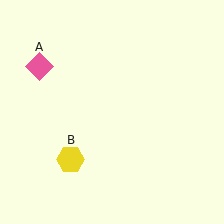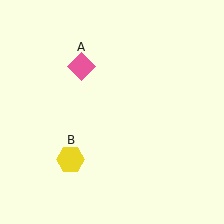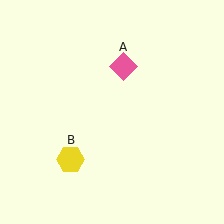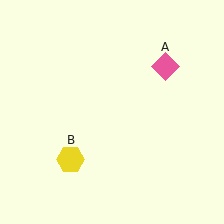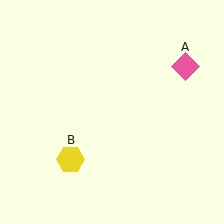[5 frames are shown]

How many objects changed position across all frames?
1 object changed position: pink diamond (object A).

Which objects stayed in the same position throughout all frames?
Yellow hexagon (object B) remained stationary.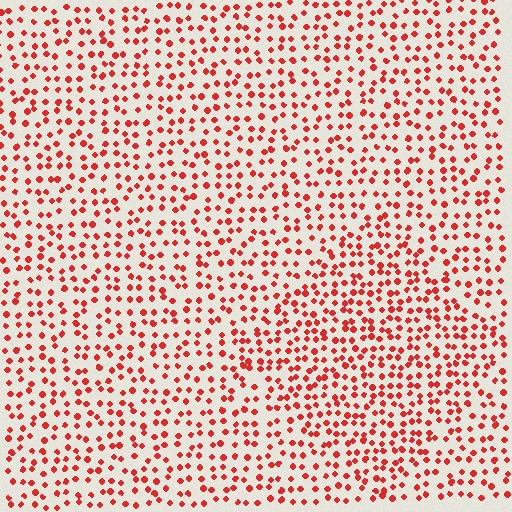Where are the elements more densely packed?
The elements are more densely packed inside the diamond boundary.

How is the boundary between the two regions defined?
The boundary is defined by a change in element density (approximately 1.4x ratio). All elements are the same color, size, and shape.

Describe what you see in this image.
The image contains small red elements arranged at two different densities. A diamond-shaped region is visible where the elements are more densely packed than the surrounding area.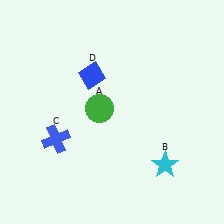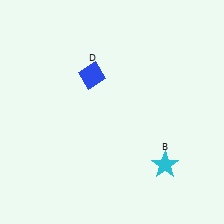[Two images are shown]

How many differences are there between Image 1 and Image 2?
There are 2 differences between the two images.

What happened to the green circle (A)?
The green circle (A) was removed in Image 2. It was in the top-left area of Image 1.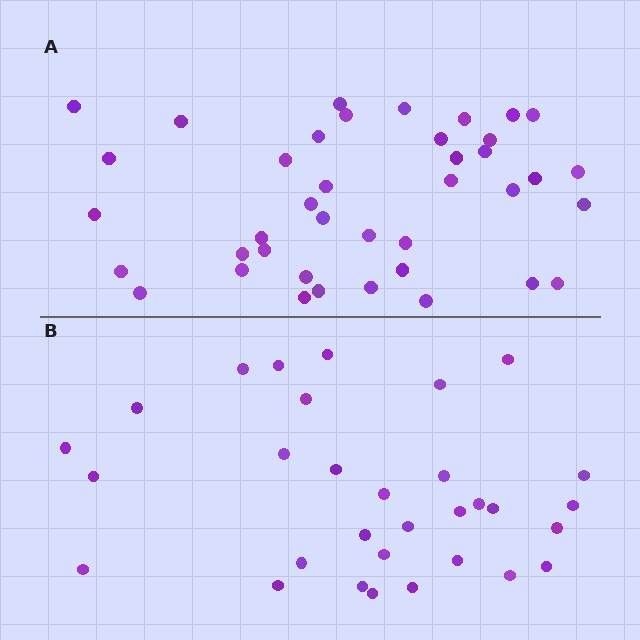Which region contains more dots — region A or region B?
Region A (the top region) has more dots.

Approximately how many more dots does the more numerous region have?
Region A has roughly 8 or so more dots than region B.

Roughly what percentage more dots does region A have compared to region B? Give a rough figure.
About 30% more.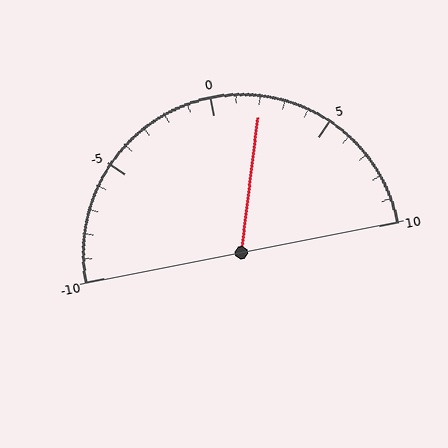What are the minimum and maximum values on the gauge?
The gauge ranges from -10 to 10.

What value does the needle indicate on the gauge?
The needle indicates approximately 2.